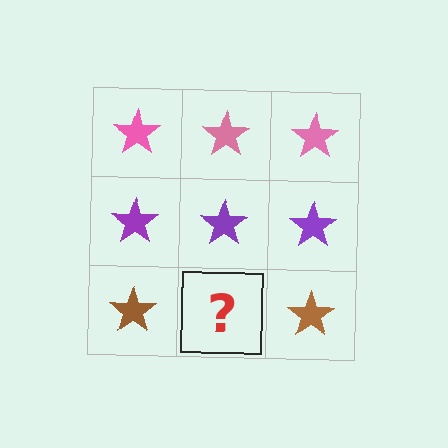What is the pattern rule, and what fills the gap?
The rule is that each row has a consistent color. The gap should be filled with a brown star.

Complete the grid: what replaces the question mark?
The question mark should be replaced with a brown star.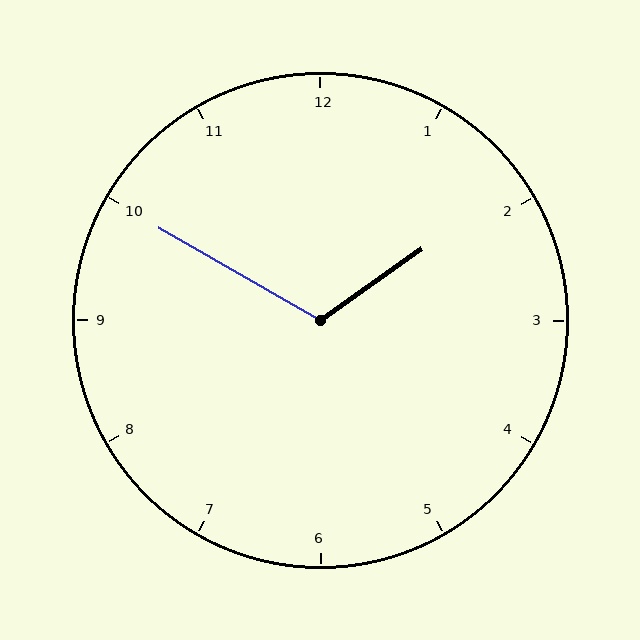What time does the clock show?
1:50.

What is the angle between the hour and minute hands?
Approximately 115 degrees.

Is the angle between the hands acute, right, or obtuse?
It is obtuse.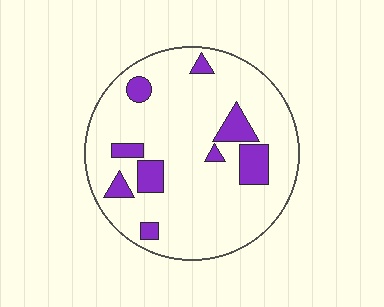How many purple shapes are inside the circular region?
9.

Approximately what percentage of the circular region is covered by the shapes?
Approximately 15%.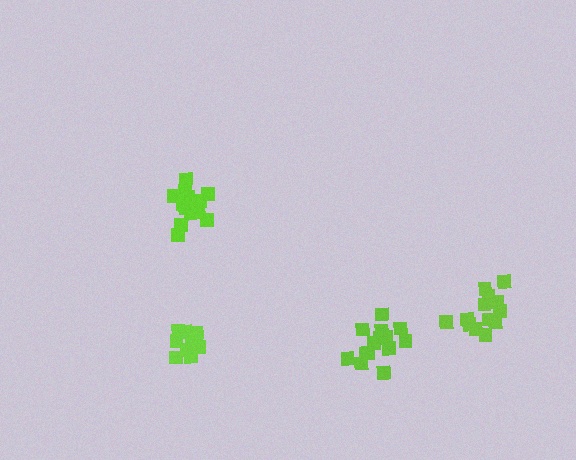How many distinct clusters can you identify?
There are 4 distinct clusters.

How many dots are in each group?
Group 1: 13 dots, Group 2: 10 dots, Group 3: 14 dots, Group 4: 14 dots (51 total).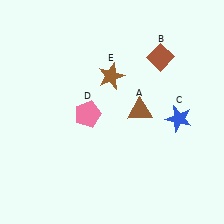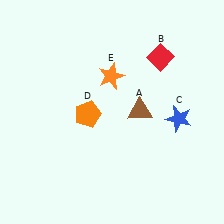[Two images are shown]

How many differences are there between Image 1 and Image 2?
There are 3 differences between the two images.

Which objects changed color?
B changed from brown to red. D changed from pink to orange. E changed from brown to orange.